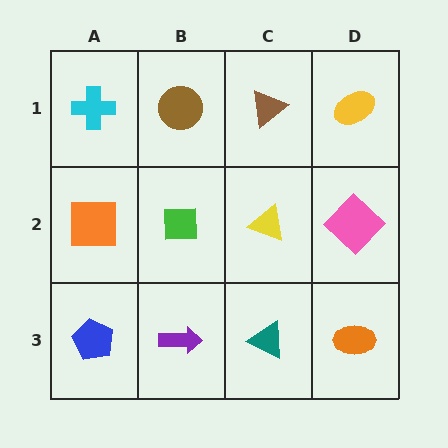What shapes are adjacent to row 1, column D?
A pink diamond (row 2, column D), a brown triangle (row 1, column C).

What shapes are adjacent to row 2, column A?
A cyan cross (row 1, column A), a blue pentagon (row 3, column A), a green square (row 2, column B).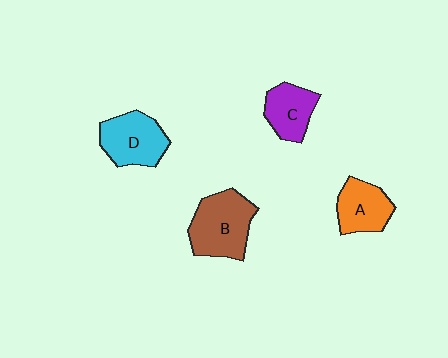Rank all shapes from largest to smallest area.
From largest to smallest: B (brown), D (cyan), A (orange), C (purple).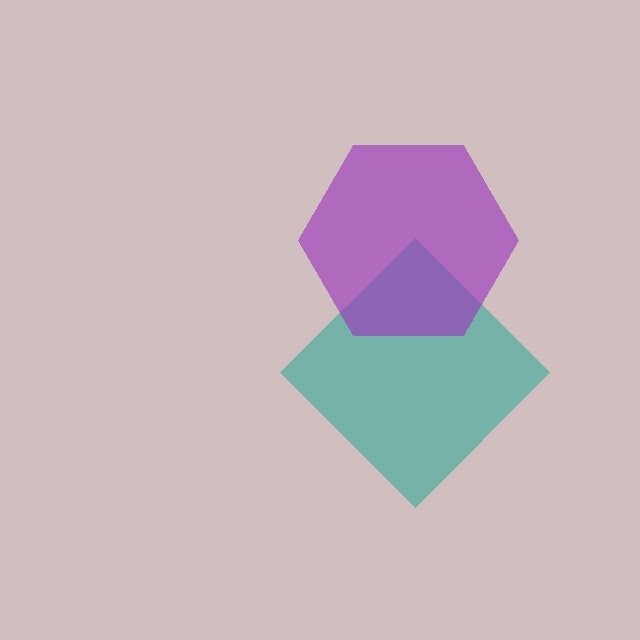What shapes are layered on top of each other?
The layered shapes are: a teal diamond, a purple hexagon.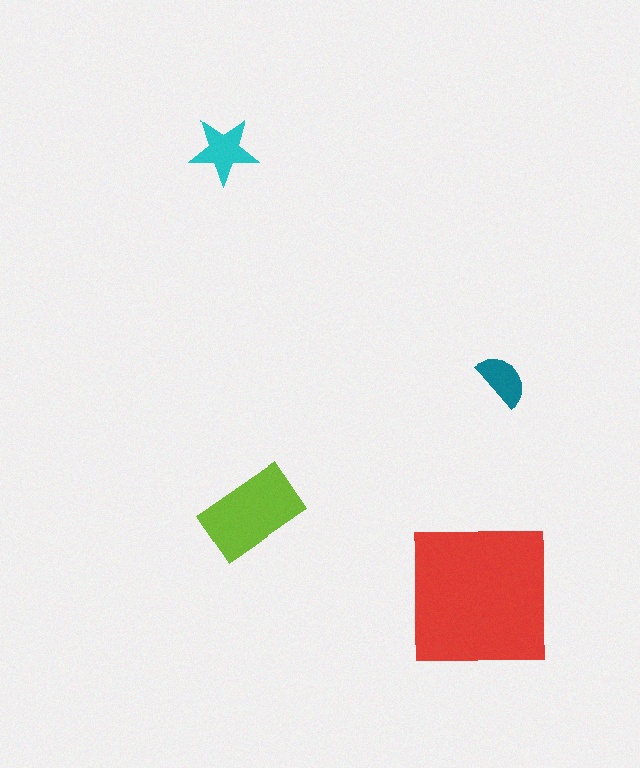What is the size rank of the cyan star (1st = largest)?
3rd.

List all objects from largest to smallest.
The red square, the lime rectangle, the cyan star, the teal semicircle.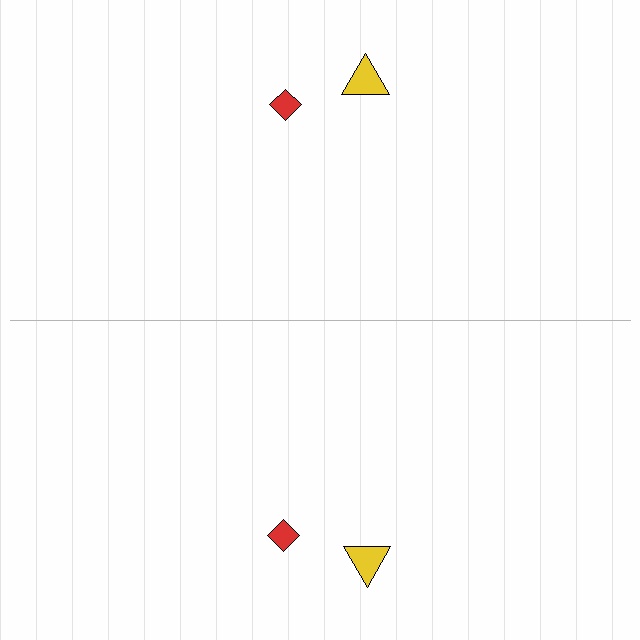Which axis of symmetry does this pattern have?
The pattern has a horizontal axis of symmetry running through the center of the image.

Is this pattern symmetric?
Yes, this pattern has bilateral (reflection) symmetry.